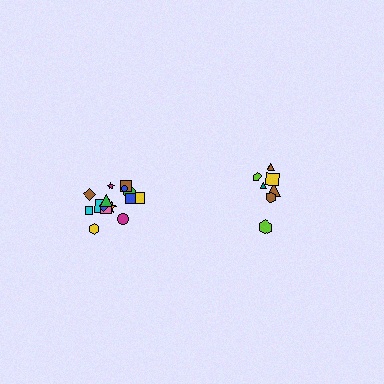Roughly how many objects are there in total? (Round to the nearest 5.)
Roughly 20 objects in total.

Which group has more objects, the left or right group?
The left group.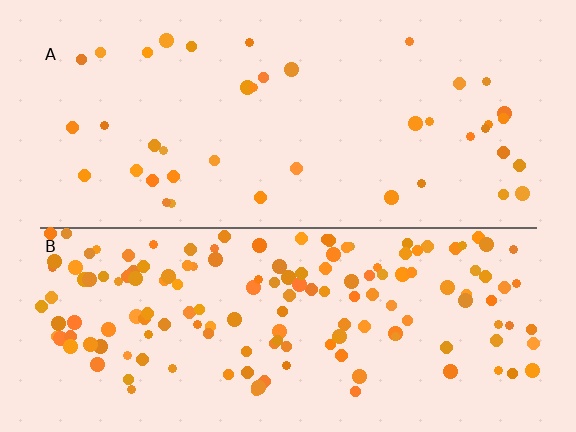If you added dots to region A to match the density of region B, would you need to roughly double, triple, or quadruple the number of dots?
Approximately quadruple.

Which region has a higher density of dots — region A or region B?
B (the bottom).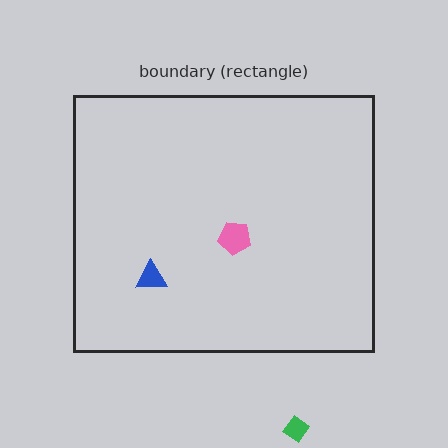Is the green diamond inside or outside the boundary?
Outside.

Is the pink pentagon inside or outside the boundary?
Inside.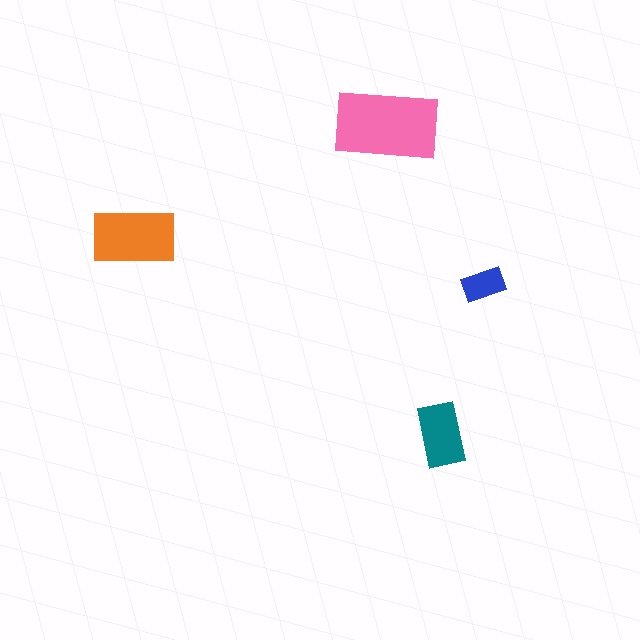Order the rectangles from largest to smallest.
the pink one, the orange one, the teal one, the blue one.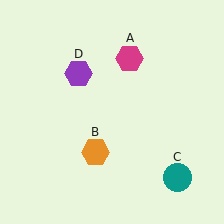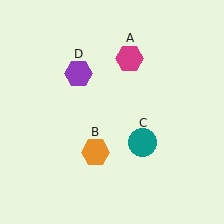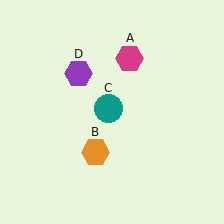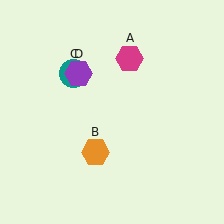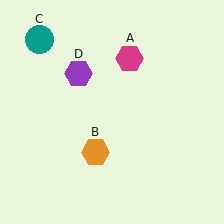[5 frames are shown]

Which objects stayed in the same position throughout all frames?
Magenta hexagon (object A) and orange hexagon (object B) and purple hexagon (object D) remained stationary.